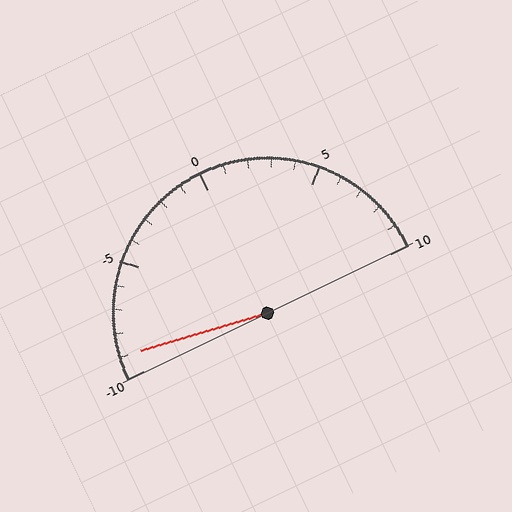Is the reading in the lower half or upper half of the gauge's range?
The reading is in the lower half of the range (-10 to 10).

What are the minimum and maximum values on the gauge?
The gauge ranges from -10 to 10.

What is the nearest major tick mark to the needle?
The nearest major tick mark is -10.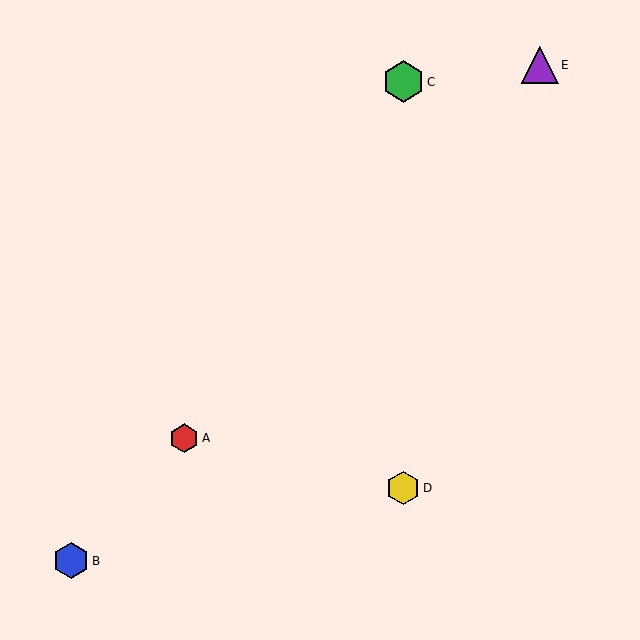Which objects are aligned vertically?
Objects C, D are aligned vertically.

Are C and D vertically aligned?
Yes, both are at x≈403.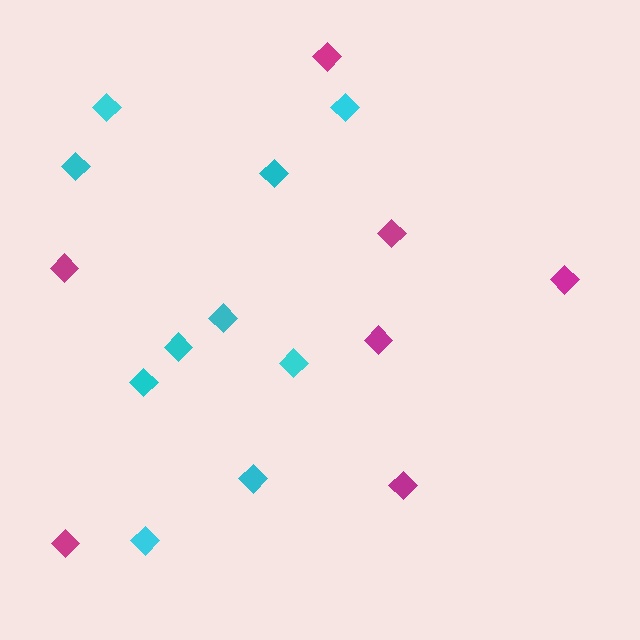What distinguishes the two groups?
There are 2 groups: one group of cyan diamonds (10) and one group of magenta diamonds (7).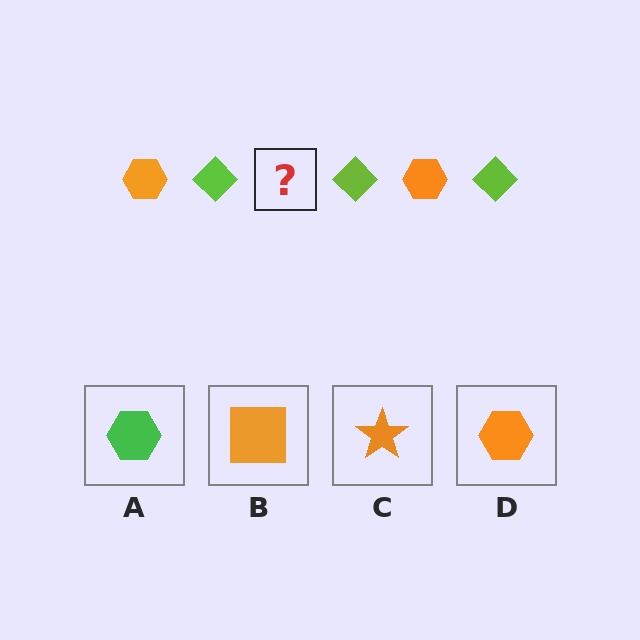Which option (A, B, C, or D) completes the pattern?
D.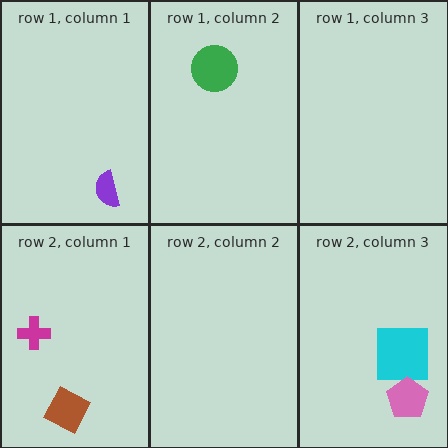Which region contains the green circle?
The row 1, column 2 region.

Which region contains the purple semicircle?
The row 1, column 1 region.